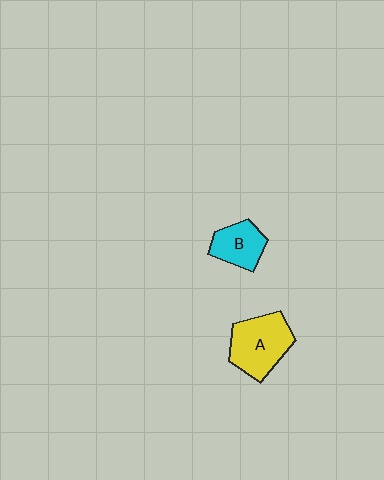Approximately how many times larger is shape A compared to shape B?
Approximately 1.6 times.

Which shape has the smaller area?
Shape B (cyan).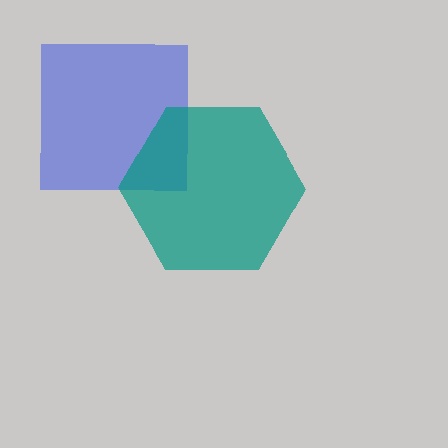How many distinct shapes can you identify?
There are 2 distinct shapes: a blue square, a teal hexagon.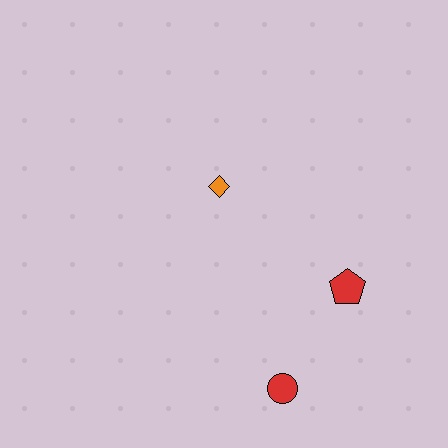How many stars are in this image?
There are no stars.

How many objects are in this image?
There are 3 objects.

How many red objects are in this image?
There are 2 red objects.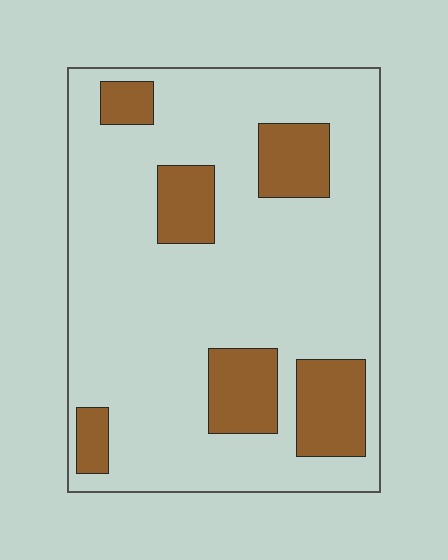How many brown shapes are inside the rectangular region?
6.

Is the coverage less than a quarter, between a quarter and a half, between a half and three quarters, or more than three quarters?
Less than a quarter.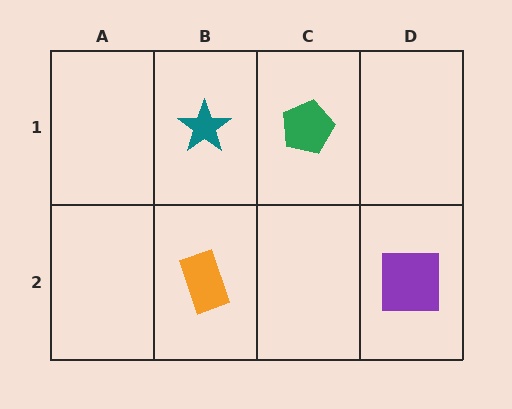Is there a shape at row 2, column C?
No, that cell is empty.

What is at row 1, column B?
A teal star.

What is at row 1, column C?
A green pentagon.